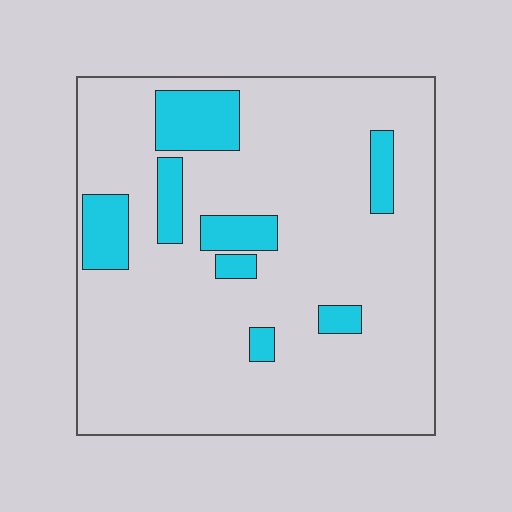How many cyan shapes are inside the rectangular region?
8.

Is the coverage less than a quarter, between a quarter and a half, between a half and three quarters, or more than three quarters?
Less than a quarter.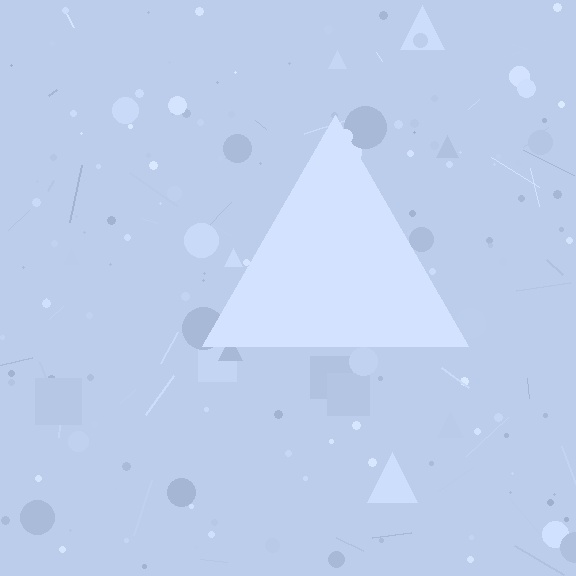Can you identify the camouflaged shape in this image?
The camouflaged shape is a triangle.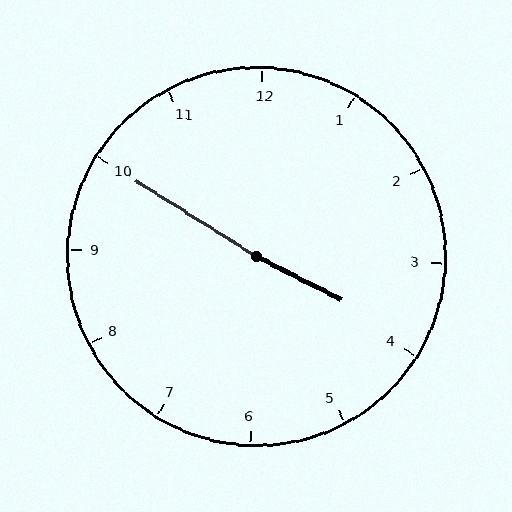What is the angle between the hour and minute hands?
Approximately 175 degrees.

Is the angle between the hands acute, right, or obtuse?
It is obtuse.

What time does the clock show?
3:50.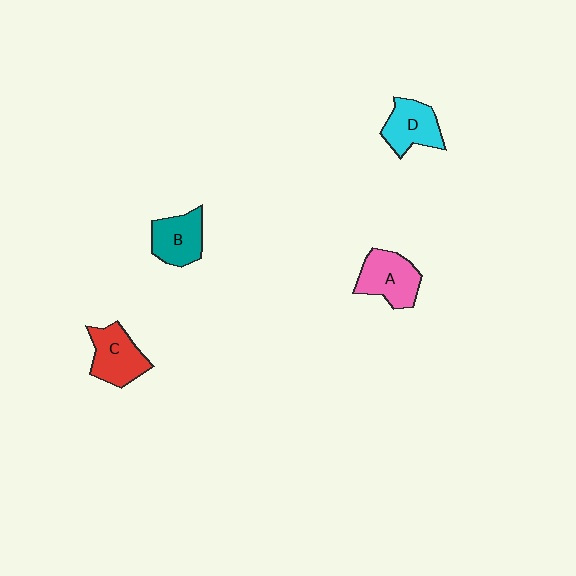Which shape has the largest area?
Shape A (pink).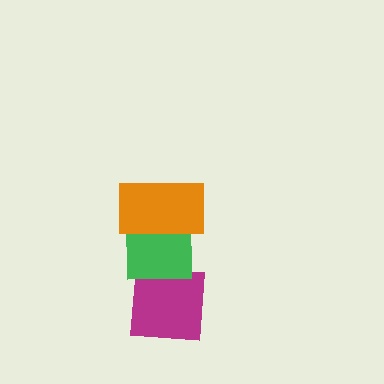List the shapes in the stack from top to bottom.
From top to bottom: the orange rectangle, the green square, the magenta square.